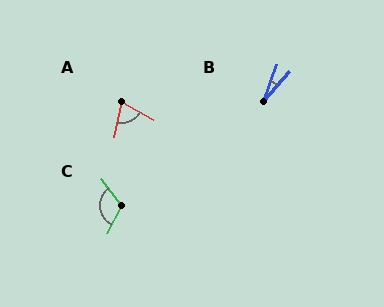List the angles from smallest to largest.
B (21°), A (73°), C (116°).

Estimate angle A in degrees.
Approximately 73 degrees.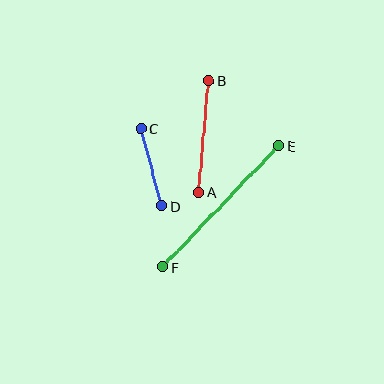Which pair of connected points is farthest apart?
Points E and F are farthest apart.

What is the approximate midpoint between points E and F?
The midpoint is at approximately (221, 206) pixels.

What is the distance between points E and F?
The distance is approximately 168 pixels.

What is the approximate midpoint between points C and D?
The midpoint is at approximately (151, 167) pixels.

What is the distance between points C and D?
The distance is approximately 80 pixels.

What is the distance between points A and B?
The distance is approximately 112 pixels.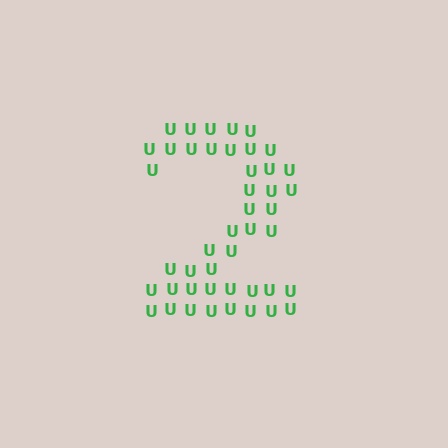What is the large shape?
The large shape is the digit 2.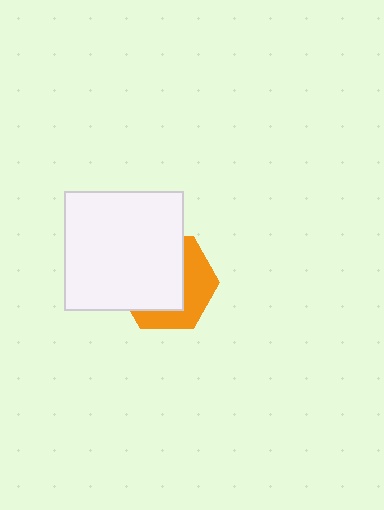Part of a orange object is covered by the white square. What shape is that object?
It is a hexagon.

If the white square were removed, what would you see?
You would see the complete orange hexagon.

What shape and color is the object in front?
The object in front is a white square.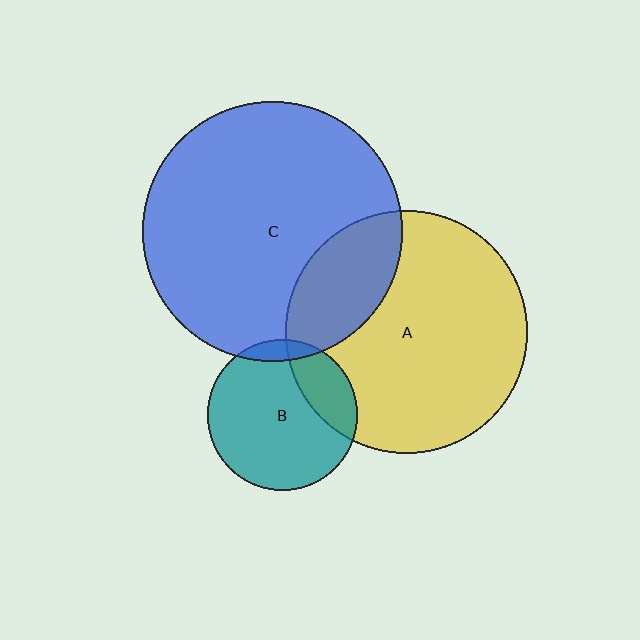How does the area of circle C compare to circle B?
Approximately 3.0 times.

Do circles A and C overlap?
Yes.